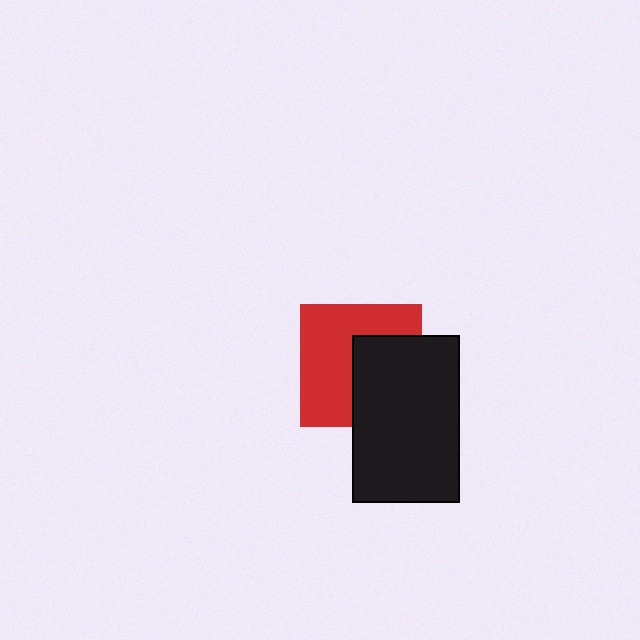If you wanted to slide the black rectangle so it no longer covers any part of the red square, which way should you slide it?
Slide it right — that is the most direct way to separate the two shapes.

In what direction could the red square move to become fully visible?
The red square could move left. That would shift it out from behind the black rectangle entirely.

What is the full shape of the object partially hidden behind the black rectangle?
The partially hidden object is a red square.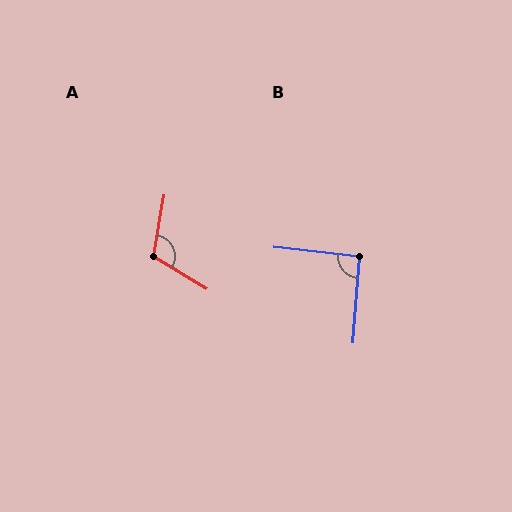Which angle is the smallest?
B, at approximately 92 degrees.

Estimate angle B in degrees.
Approximately 92 degrees.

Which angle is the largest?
A, at approximately 111 degrees.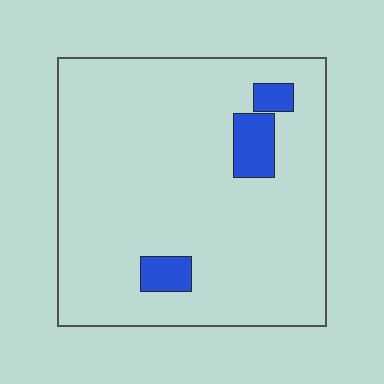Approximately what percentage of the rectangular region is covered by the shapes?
Approximately 10%.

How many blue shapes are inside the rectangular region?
3.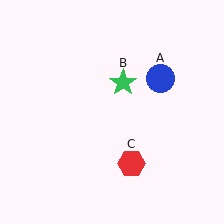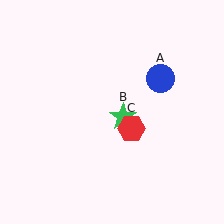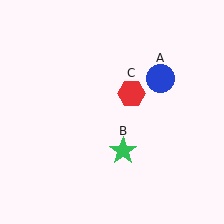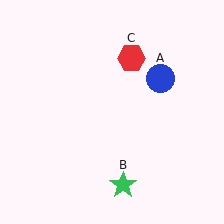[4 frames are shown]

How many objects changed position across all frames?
2 objects changed position: green star (object B), red hexagon (object C).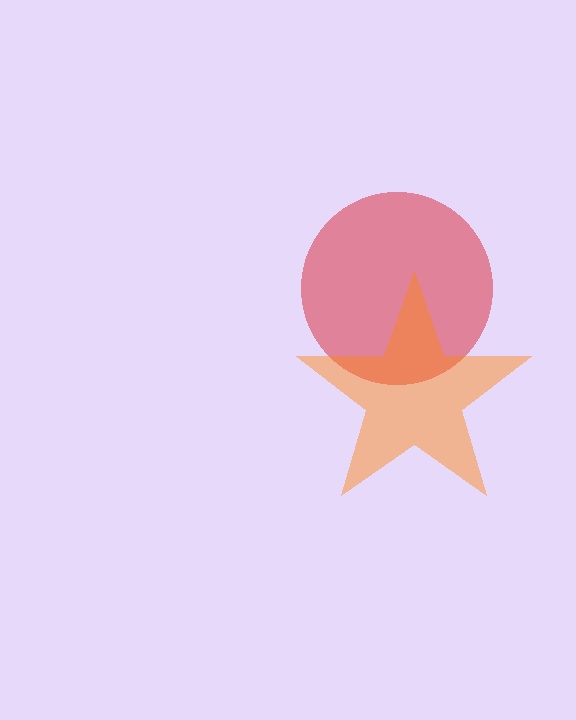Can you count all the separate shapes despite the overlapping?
Yes, there are 2 separate shapes.